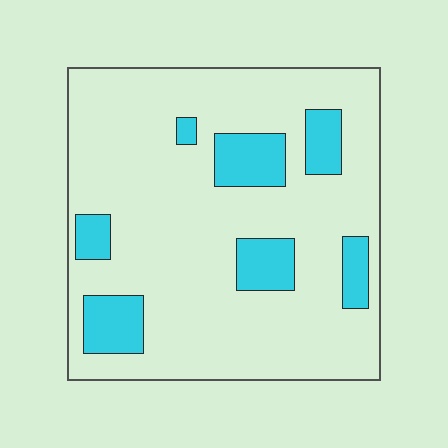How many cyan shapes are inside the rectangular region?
7.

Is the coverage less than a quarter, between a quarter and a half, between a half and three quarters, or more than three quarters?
Less than a quarter.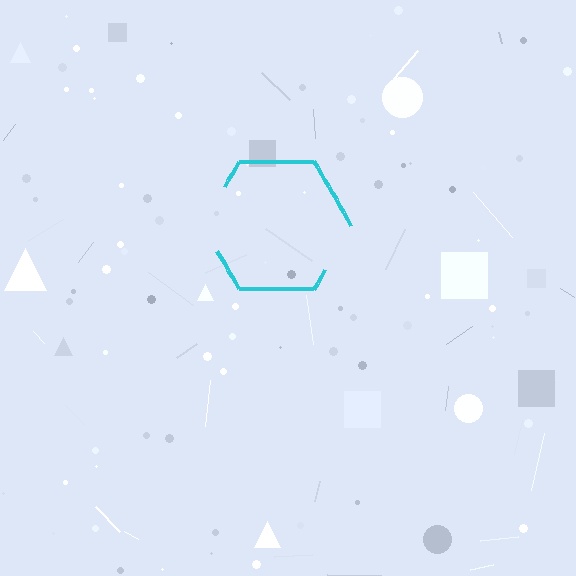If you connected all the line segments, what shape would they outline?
They would outline a hexagon.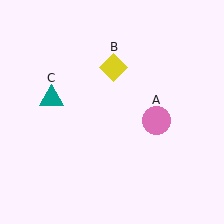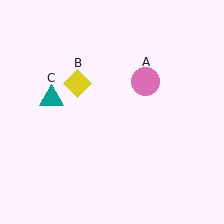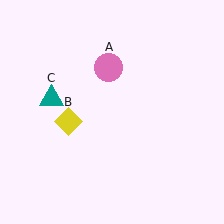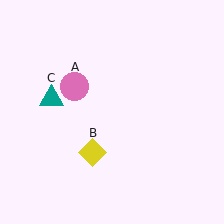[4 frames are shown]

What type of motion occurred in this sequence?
The pink circle (object A), yellow diamond (object B) rotated counterclockwise around the center of the scene.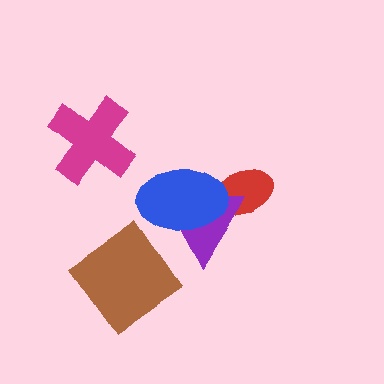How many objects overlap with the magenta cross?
0 objects overlap with the magenta cross.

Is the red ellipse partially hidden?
Yes, it is partially covered by another shape.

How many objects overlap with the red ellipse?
2 objects overlap with the red ellipse.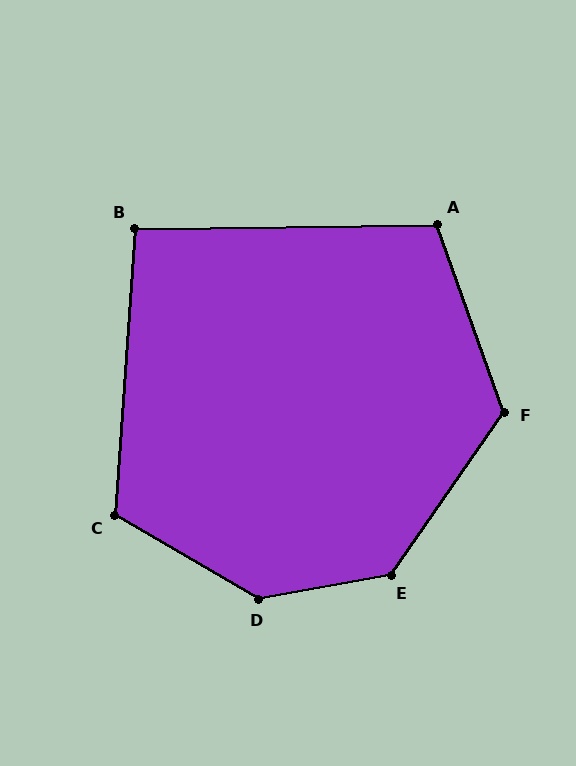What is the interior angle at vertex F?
Approximately 126 degrees (obtuse).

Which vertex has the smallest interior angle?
B, at approximately 95 degrees.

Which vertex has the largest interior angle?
D, at approximately 140 degrees.